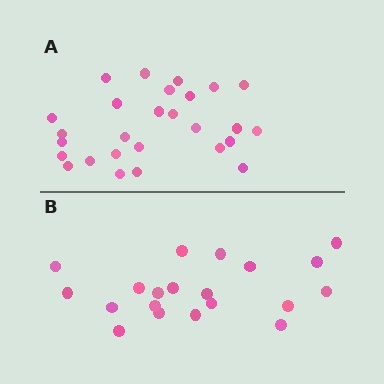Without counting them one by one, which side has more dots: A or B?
Region A (the top region) has more dots.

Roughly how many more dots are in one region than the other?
Region A has roughly 8 or so more dots than region B.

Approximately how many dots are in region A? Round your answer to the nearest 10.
About 30 dots. (The exact count is 27, which rounds to 30.)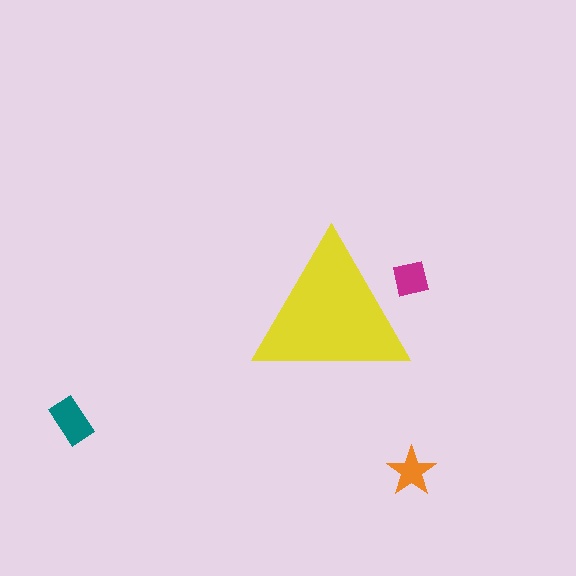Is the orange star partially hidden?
No, the orange star is fully visible.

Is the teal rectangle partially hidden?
No, the teal rectangle is fully visible.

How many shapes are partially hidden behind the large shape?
1 shape is partially hidden.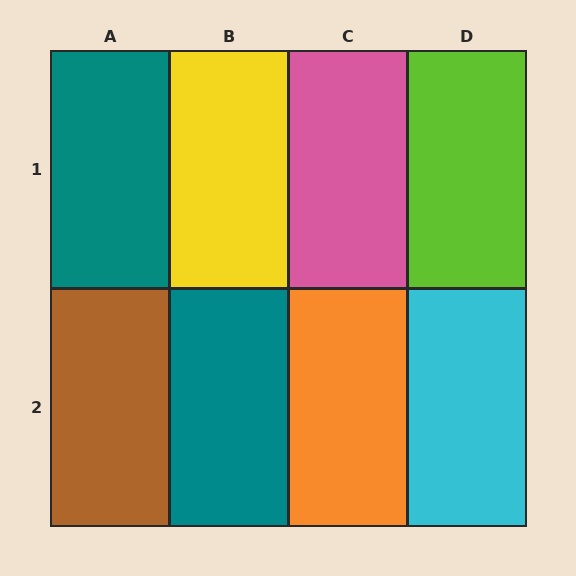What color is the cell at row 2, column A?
Brown.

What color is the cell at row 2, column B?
Teal.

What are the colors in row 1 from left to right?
Teal, yellow, pink, lime.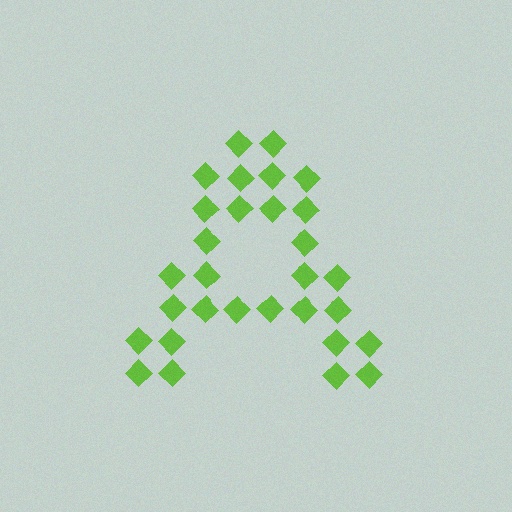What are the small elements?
The small elements are diamonds.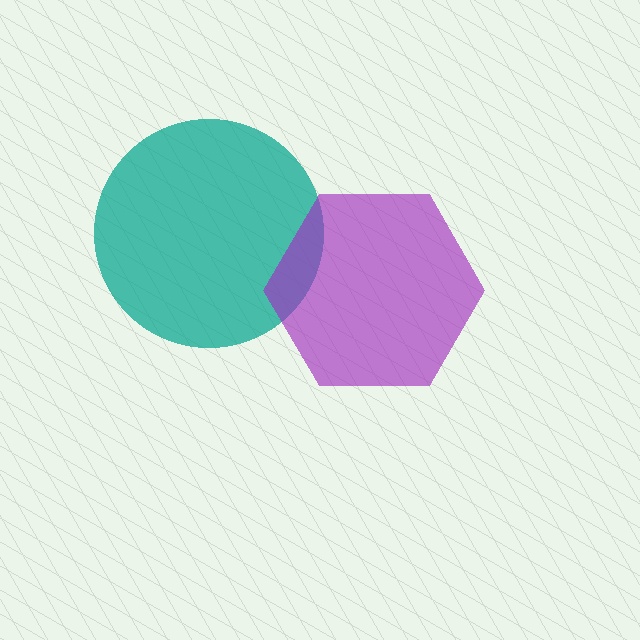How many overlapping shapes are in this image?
There are 2 overlapping shapes in the image.